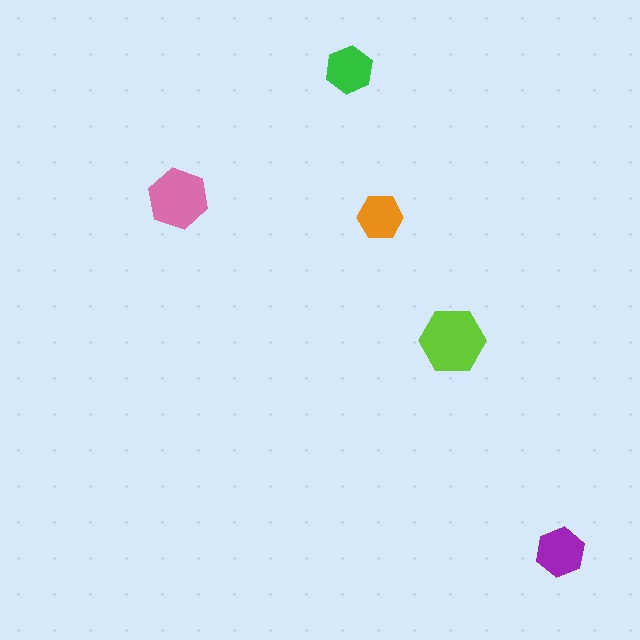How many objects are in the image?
There are 5 objects in the image.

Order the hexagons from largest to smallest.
the lime one, the pink one, the purple one, the green one, the orange one.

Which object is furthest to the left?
The pink hexagon is leftmost.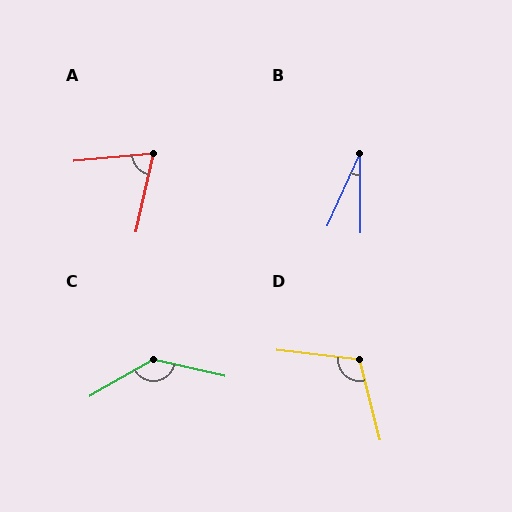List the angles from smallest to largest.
B (25°), A (72°), D (111°), C (137°).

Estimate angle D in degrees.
Approximately 111 degrees.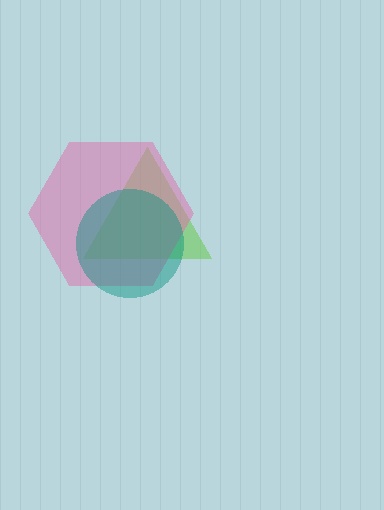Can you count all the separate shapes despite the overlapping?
Yes, there are 3 separate shapes.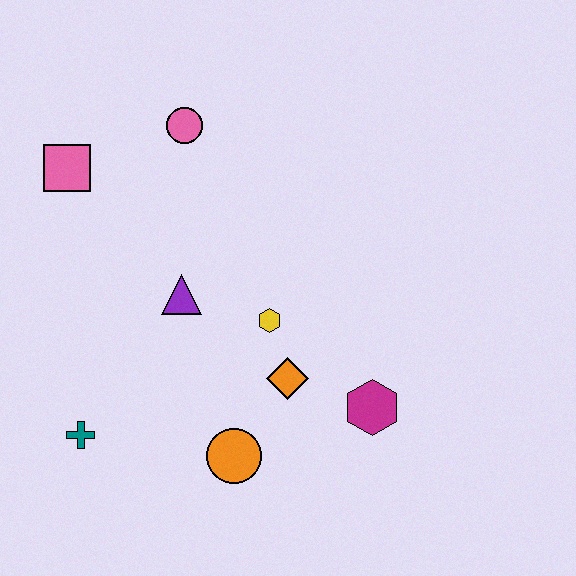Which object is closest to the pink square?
The pink circle is closest to the pink square.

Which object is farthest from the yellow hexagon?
The pink square is farthest from the yellow hexagon.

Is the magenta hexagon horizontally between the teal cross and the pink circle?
No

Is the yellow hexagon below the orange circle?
No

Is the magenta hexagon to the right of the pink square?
Yes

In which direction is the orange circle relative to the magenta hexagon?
The orange circle is to the left of the magenta hexagon.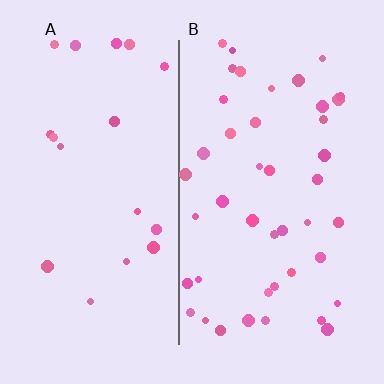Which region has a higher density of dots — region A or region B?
B (the right).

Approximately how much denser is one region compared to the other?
Approximately 2.3× — region B over region A.